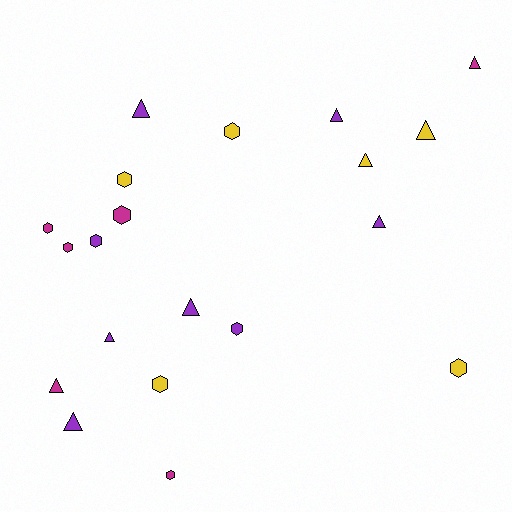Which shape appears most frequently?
Hexagon, with 10 objects.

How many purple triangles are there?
There are 6 purple triangles.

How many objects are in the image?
There are 20 objects.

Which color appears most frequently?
Purple, with 8 objects.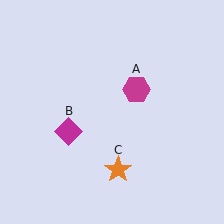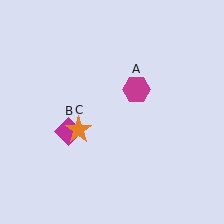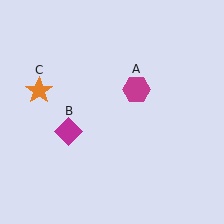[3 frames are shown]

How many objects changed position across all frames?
1 object changed position: orange star (object C).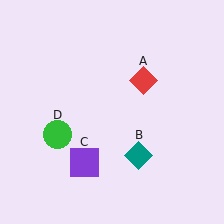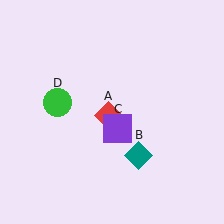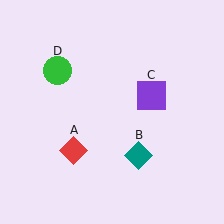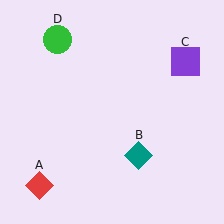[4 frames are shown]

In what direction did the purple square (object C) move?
The purple square (object C) moved up and to the right.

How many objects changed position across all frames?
3 objects changed position: red diamond (object A), purple square (object C), green circle (object D).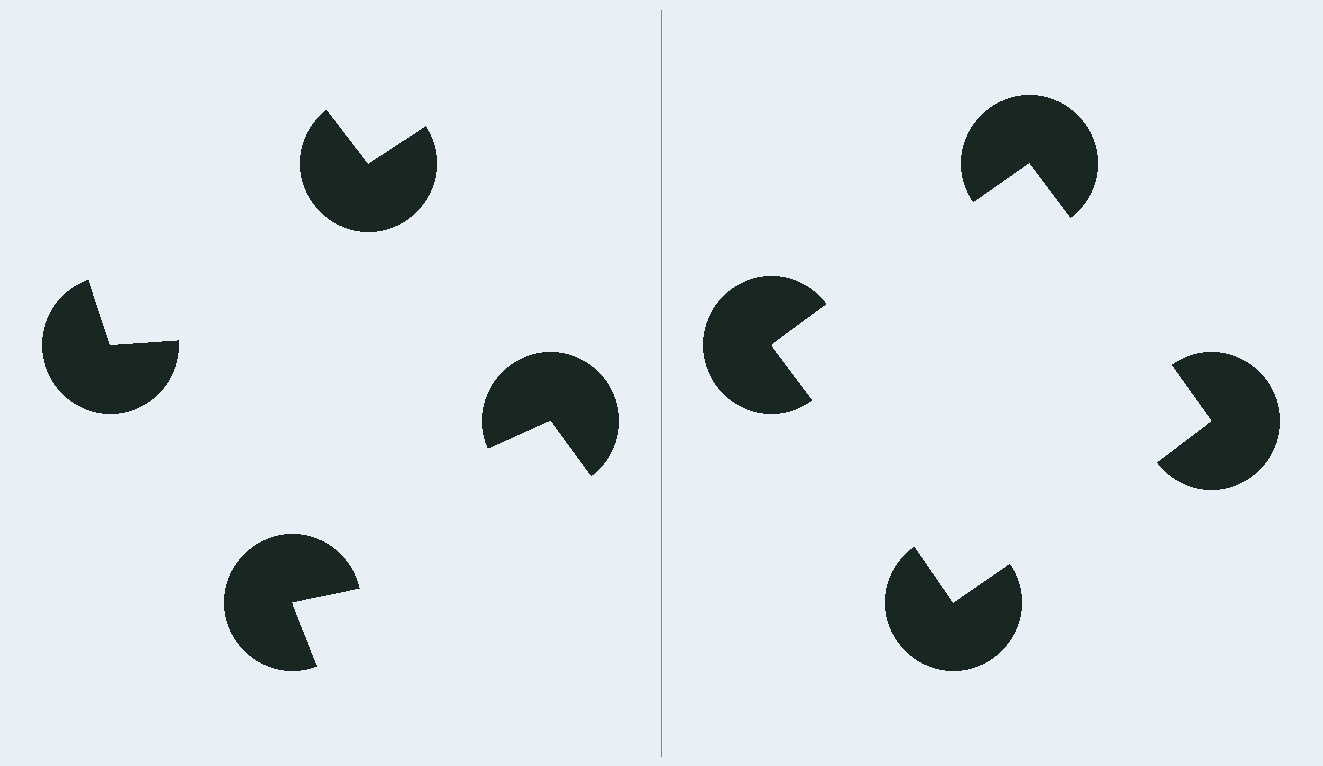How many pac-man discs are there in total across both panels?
8 — 4 on each side.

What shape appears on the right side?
An illusory square.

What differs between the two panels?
The pac-man discs are positioned identically on both sides; only the wedge orientations differ. On the right they align to a square; on the left they are misaligned.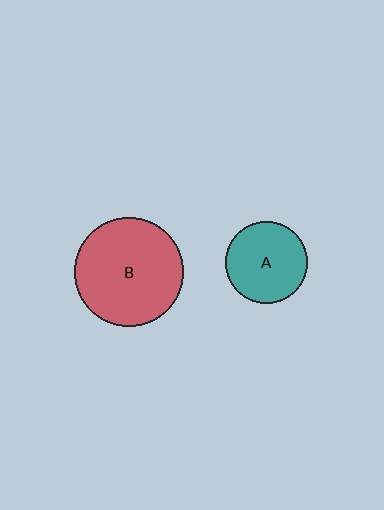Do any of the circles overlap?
No, none of the circles overlap.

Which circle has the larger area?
Circle B (red).